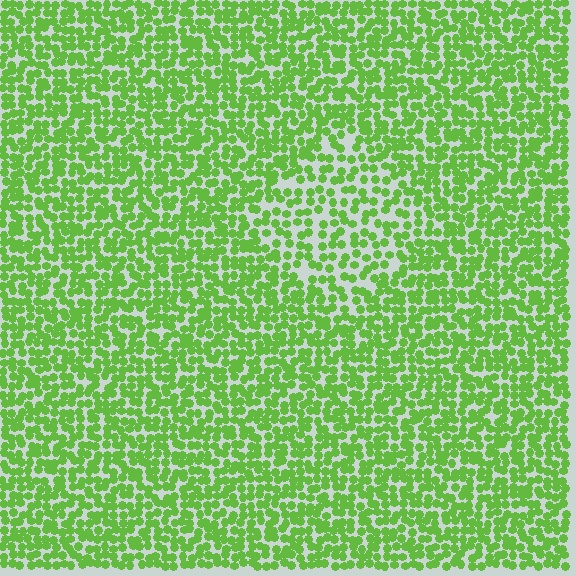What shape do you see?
I see a diamond.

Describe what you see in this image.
The image contains small lime elements arranged at two different densities. A diamond-shaped region is visible where the elements are less densely packed than the surrounding area.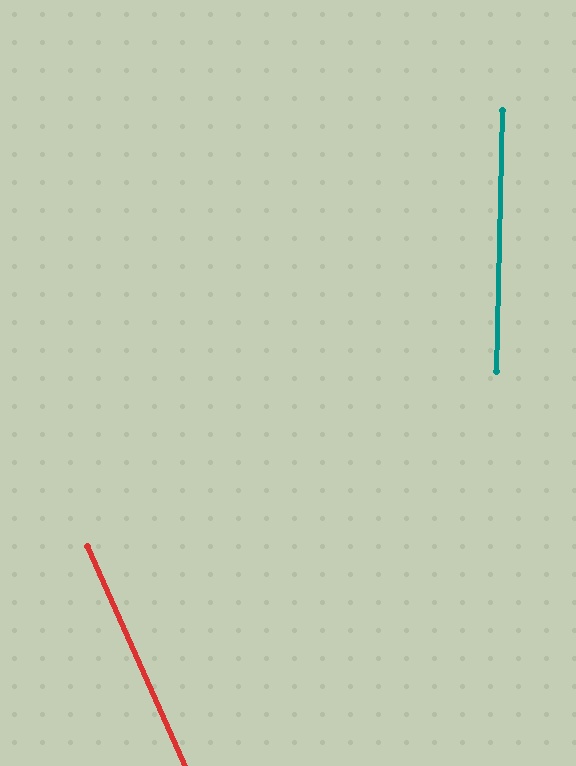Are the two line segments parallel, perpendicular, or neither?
Neither parallel nor perpendicular — they differ by about 25°.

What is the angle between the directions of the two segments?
Approximately 25 degrees.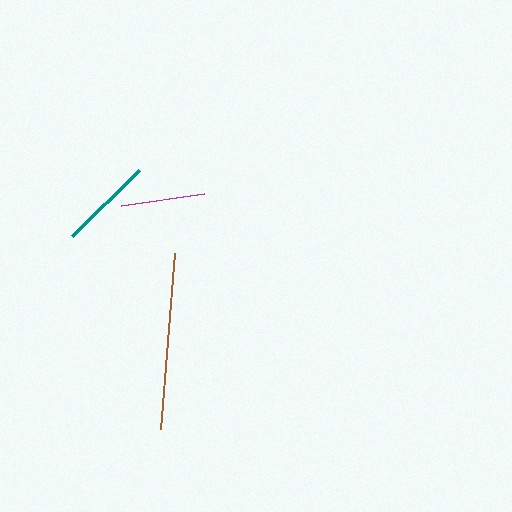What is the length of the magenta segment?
The magenta segment is approximately 84 pixels long.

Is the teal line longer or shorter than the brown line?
The brown line is longer than the teal line.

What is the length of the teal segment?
The teal segment is approximately 93 pixels long.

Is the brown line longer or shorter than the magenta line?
The brown line is longer than the magenta line.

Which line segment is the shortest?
The magenta line is the shortest at approximately 84 pixels.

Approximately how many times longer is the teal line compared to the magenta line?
The teal line is approximately 1.1 times the length of the magenta line.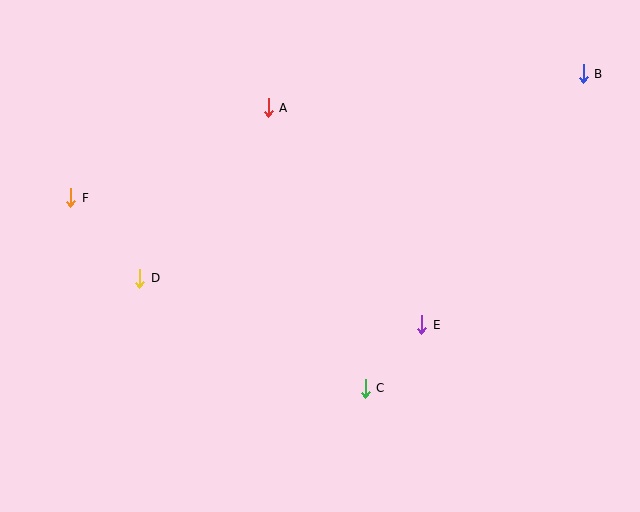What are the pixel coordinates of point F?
Point F is at (71, 198).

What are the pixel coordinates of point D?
Point D is at (140, 278).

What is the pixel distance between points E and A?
The distance between E and A is 266 pixels.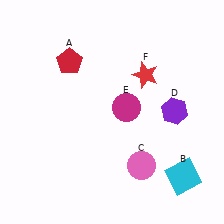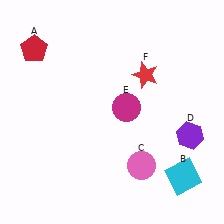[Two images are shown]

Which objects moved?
The objects that moved are: the red pentagon (A), the purple hexagon (D).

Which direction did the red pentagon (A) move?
The red pentagon (A) moved left.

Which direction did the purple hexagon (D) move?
The purple hexagon (D) moved down.